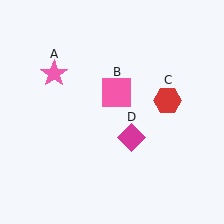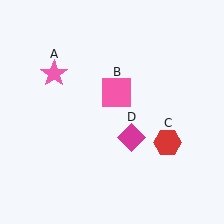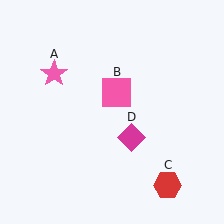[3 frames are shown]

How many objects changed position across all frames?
1 object changed position: red hexagon (object C).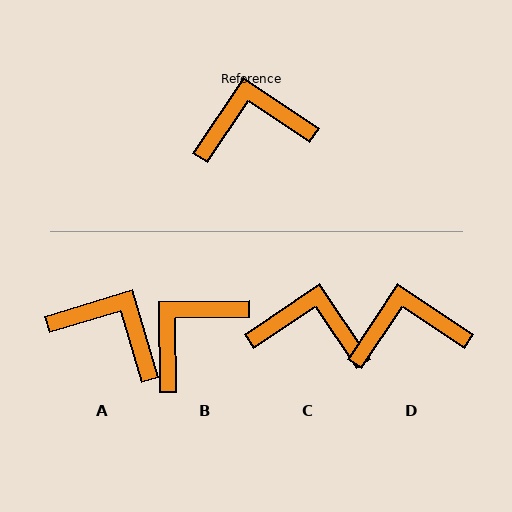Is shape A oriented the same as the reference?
No, it is off by about 39 degrees.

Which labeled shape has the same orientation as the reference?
D.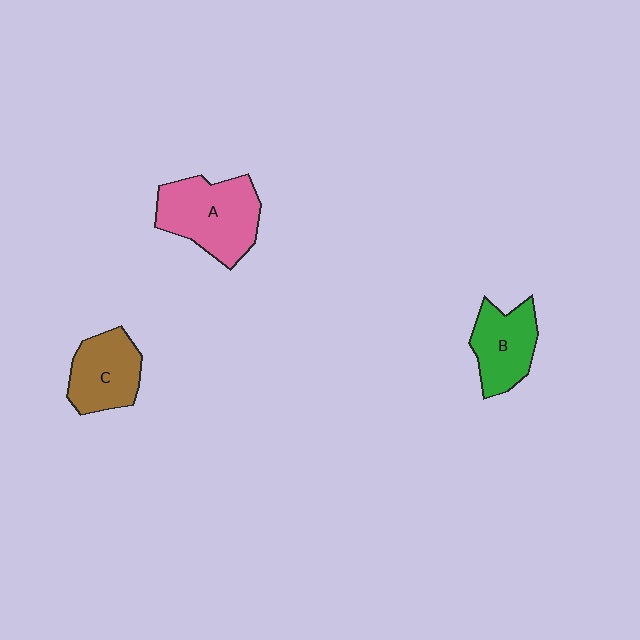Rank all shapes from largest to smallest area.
From largest to smallest: A (pink), C (brown), B (green).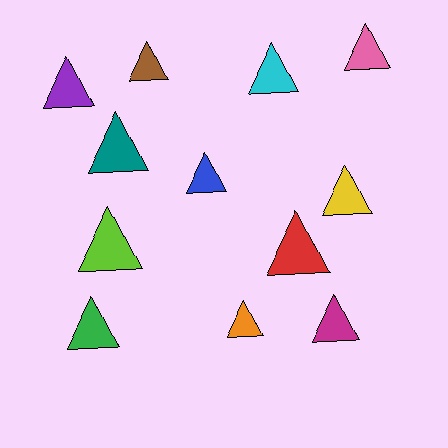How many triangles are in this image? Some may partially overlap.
There are 12 triangles.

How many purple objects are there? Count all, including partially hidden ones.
There is 1 purple object.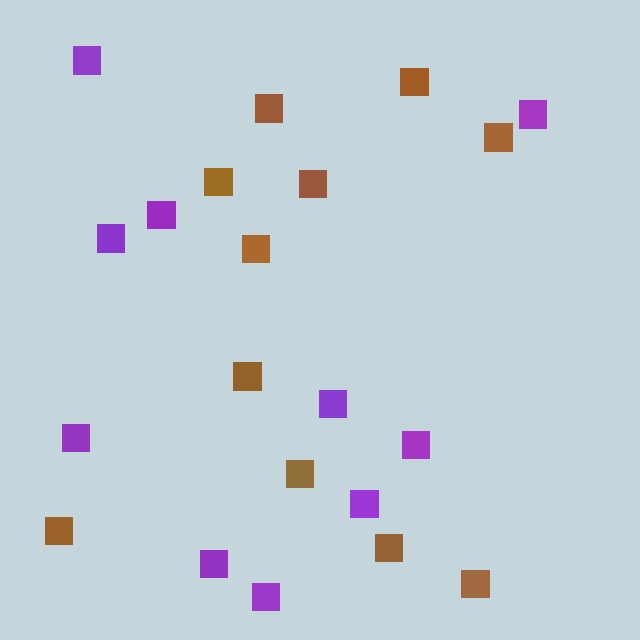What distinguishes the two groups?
There are 2 groups: one group of purple squares (10) and one group of brown squares (11).